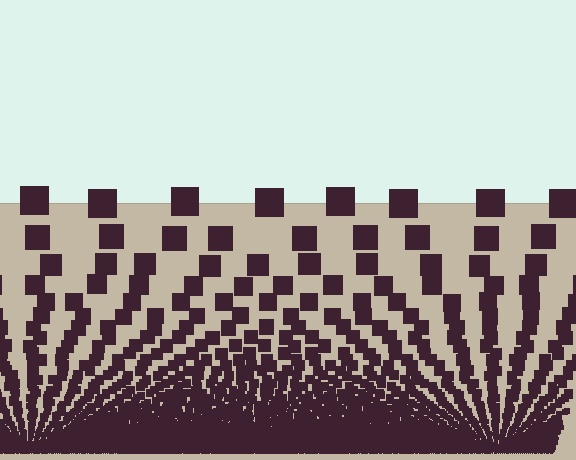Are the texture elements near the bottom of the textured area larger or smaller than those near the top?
Smaller. The gradient is inverted — elements near the bottom are smaller and denser.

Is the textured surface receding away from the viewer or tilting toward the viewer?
The surface appears to tilt toward the viewer. Texture elements get larger and sparser toward the top.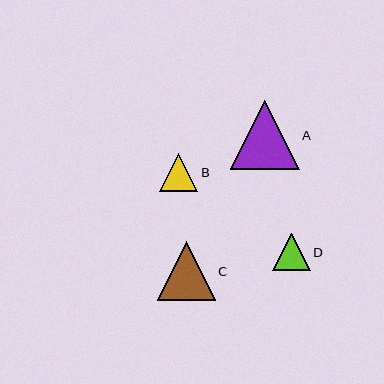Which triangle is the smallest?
Triangle D is the smallest with a size of approximately 38 pixels.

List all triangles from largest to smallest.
From largest to smallest: A, C, B, D.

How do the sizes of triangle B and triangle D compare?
Triangle B and triangle D are approximately the same size.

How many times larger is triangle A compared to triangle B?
Triangle A is approximately 1.8 times the size of triangle B.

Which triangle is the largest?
Triangle A is the largest with a size of approximately 69 pixels.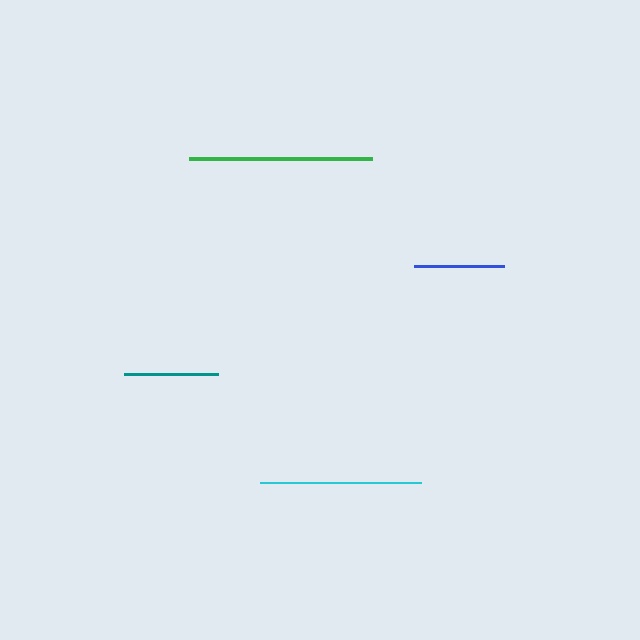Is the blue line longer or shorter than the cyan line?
The cyan line is longer than the blue line.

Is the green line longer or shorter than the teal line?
The green line is longer than the teal line.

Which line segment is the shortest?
The blue line is the shortest at approximately 90 pixels.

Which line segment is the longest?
The green line is the longest at approximately 183 pixels.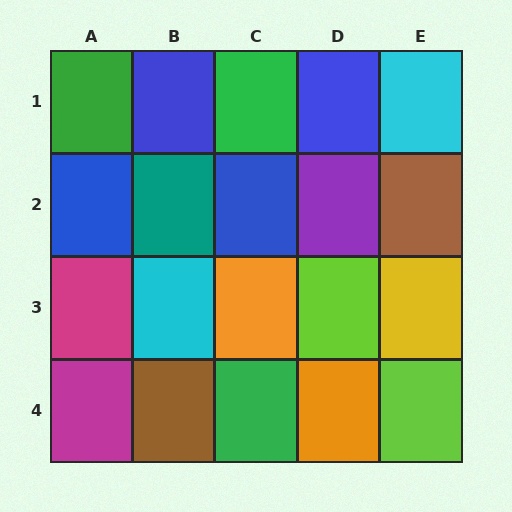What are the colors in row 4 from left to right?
Magenta, brown, green, orange, lime.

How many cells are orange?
2 cells are orange.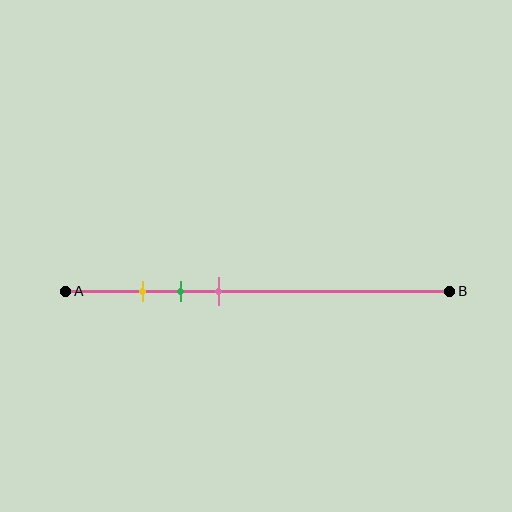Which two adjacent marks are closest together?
The yellow and green marks are the closest adjacent pair.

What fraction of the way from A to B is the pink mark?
The pink mark is approximately 40% (0.4) of the way from A to B.